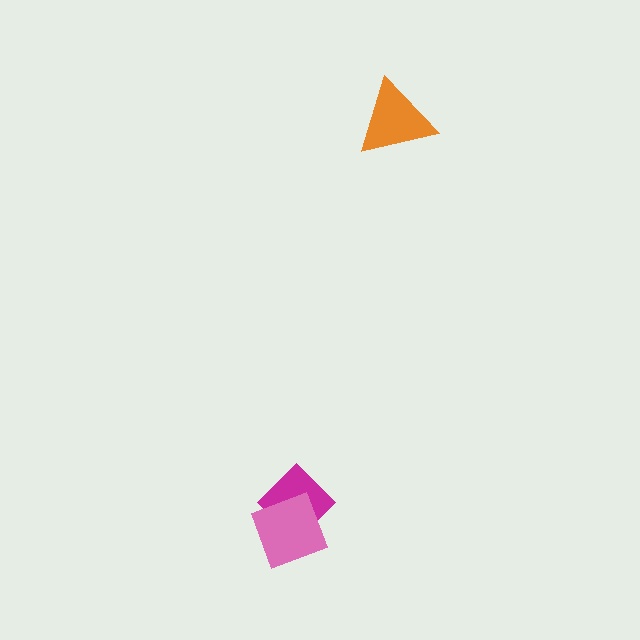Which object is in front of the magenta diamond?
The pink square is in front of the magenta diamond.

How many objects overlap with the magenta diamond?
1 object overlaps with the magenta diamond.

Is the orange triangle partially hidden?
No, no other shape covers it.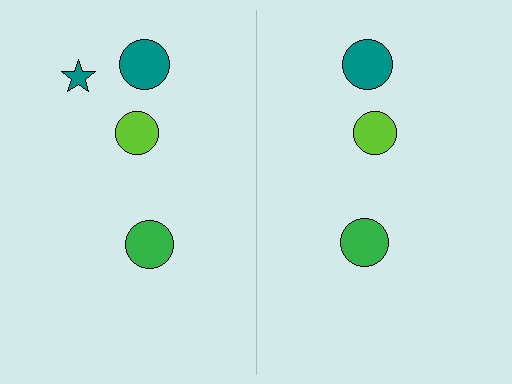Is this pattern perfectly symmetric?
No, the pattern is not perfectly symmetric. A teal star is missing from the right side.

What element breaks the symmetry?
A teal star is missing from the right side.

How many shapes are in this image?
There are 7 shapes in this image.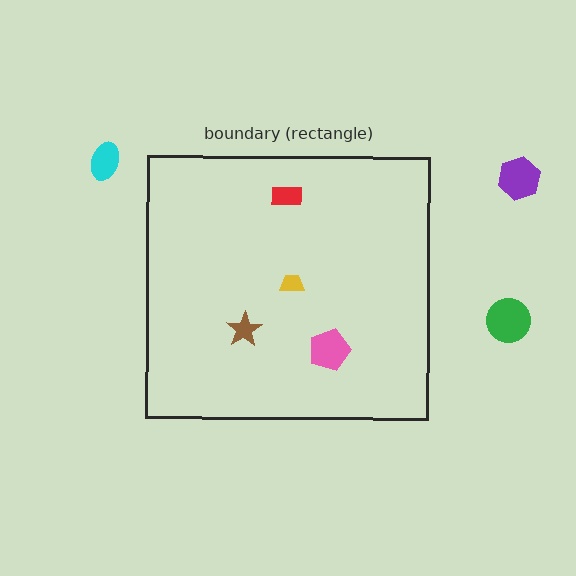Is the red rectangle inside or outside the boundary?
Inside.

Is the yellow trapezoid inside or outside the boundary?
Inside.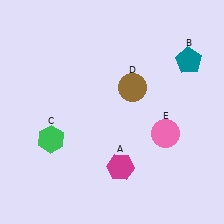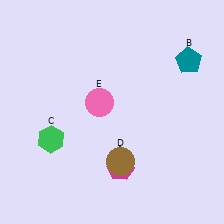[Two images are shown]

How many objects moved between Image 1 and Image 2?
2 objects moved between the two images.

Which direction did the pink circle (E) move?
The pink circle (E) moved left.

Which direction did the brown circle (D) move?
The brown circle (D) moved down.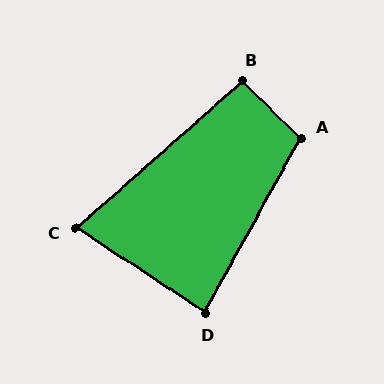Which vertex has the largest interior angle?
A, at approximately 105 degrees.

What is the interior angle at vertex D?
Approximately 86 degrees (approximately right).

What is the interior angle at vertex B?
Approximately 94 degrees (approximately right).